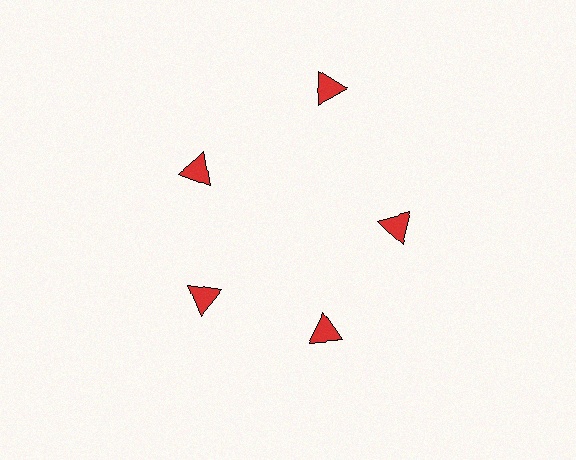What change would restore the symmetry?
The symmetry would be restored by moving it inward, back onto the ring so that all 5 triangles sit at equal angles and equal distance from the center.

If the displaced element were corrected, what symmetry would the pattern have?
It would have 5-fold rotational symmetry — the pattern would map onto itself every 72 degrees.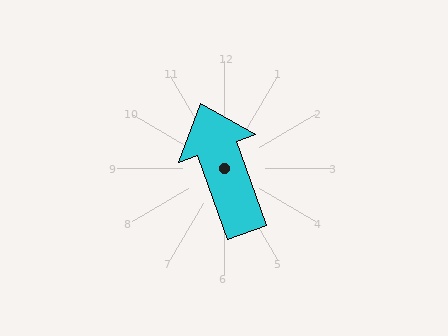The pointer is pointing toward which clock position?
Roughly 11 o'clock.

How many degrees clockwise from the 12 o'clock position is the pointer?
Approximately 340 degrees.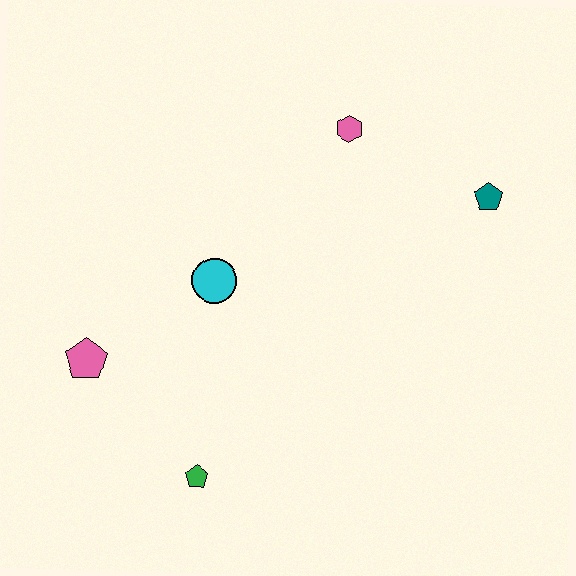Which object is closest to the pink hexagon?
The teal pentagon is closest to the pink hexagon.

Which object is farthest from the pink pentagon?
The teal pentagon is farthest from the pink pentagon.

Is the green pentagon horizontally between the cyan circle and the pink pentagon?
Yes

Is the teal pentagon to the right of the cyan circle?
Yes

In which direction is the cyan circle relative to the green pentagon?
The cyan circle is above the green pentagon.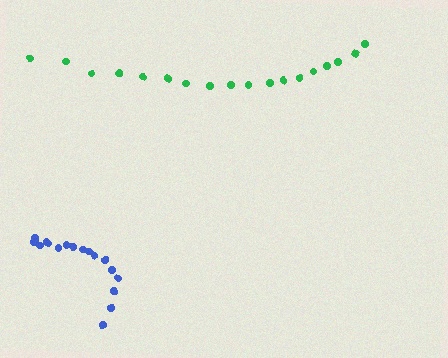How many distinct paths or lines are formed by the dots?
There are 2 distinct paths.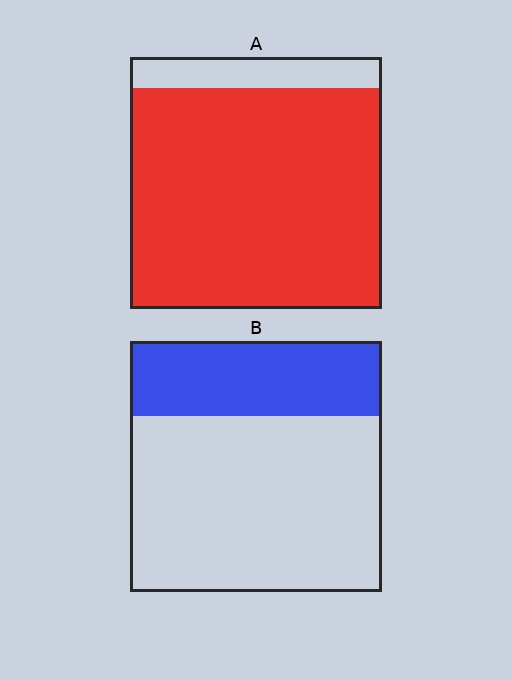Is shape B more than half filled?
No.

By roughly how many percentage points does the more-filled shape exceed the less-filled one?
By roughly 60 percentage points (A over B).